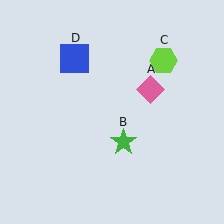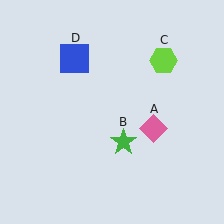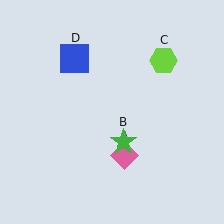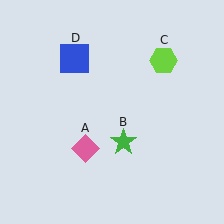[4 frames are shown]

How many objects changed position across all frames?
1 object changed position: pink diamond (object A).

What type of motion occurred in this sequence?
The pink diamond (object A) rotated clockwise around the center of the scene.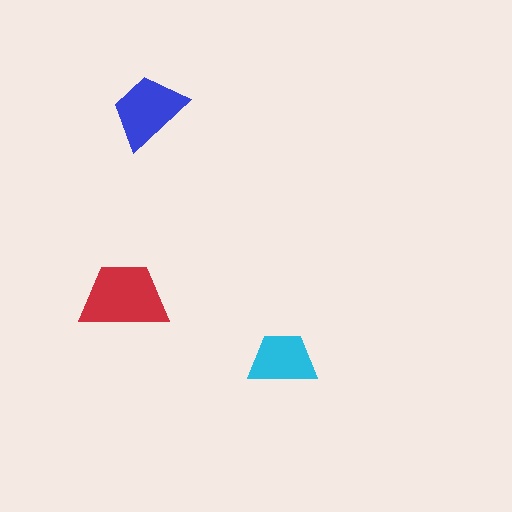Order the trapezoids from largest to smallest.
the red one, the blue one, the cyan one.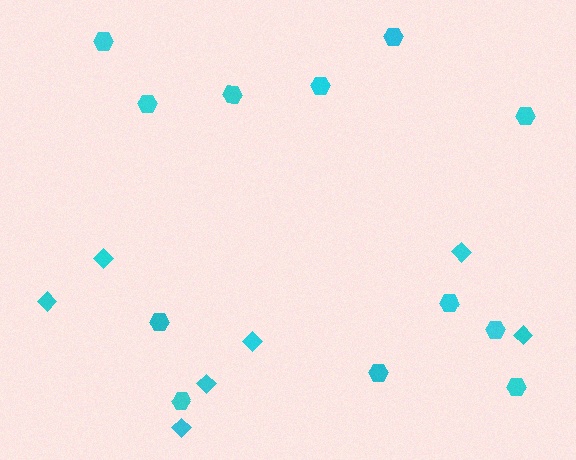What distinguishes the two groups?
There are 2 groups: one group of hexagons (12) and one group of diamonds (7).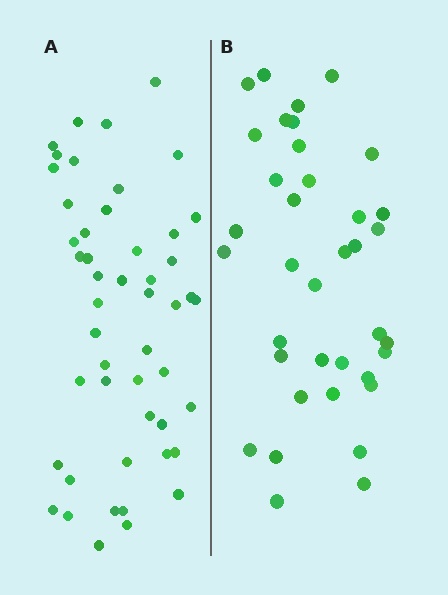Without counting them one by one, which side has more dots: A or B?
Region A (the left region) has more dots.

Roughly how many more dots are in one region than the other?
Region A has roughly 12 or so more dots than region B.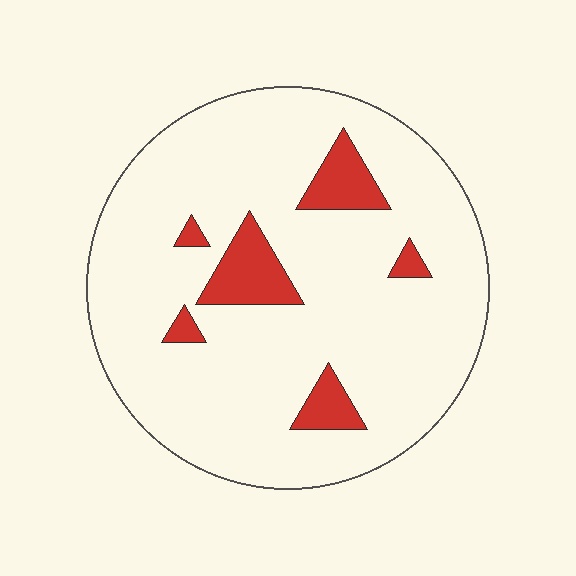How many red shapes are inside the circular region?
6.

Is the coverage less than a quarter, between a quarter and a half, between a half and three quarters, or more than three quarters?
Less than a quarter.